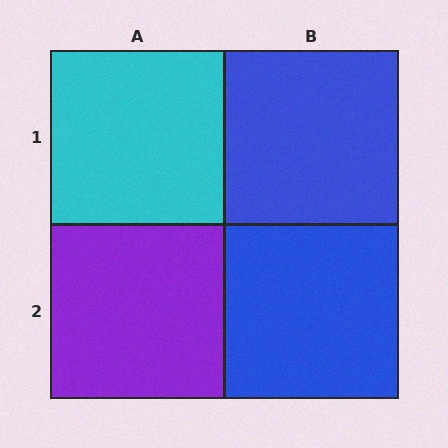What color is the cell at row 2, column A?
Purple.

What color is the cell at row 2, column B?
Blue.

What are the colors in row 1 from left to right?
Cyan, blue.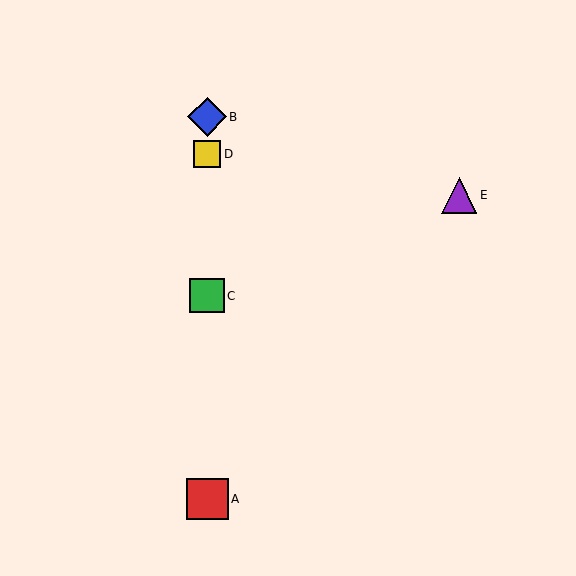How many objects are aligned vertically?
4 objects (A, B, C, D) are aligned vertically.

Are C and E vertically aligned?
No, C is at x≈207 and E is at x≈459.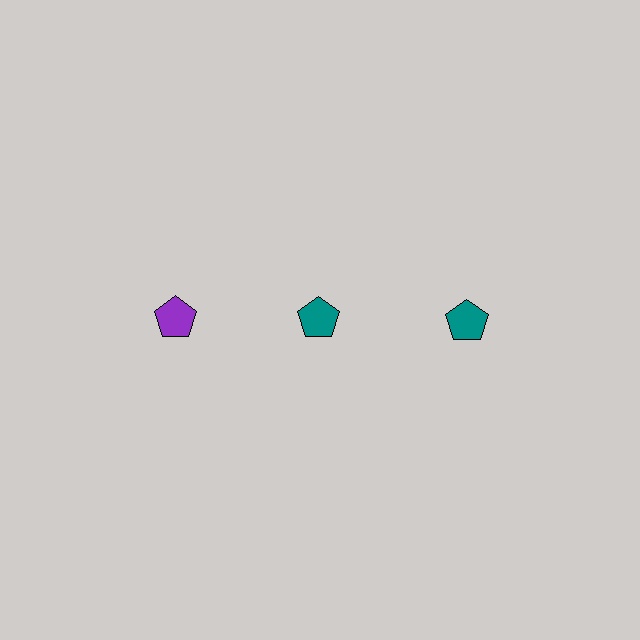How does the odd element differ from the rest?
It has a different color: purple instead of teal.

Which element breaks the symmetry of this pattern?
The purple pentagon in the top row, leftmost column breaks the symmetry. All other shapes are teal pentagons.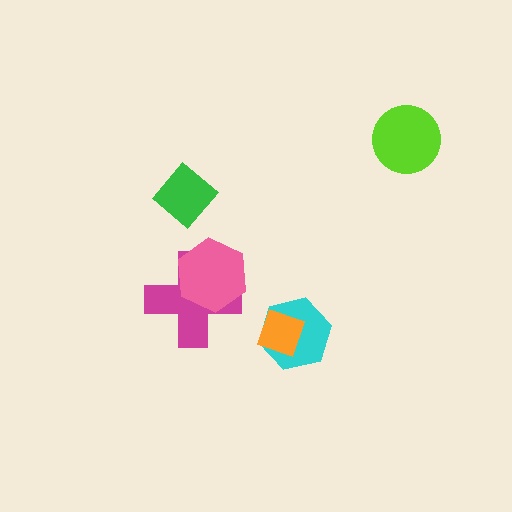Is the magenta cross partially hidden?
Yes, it is partially covered by another shape.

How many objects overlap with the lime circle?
0 objects overlap with the lime circle.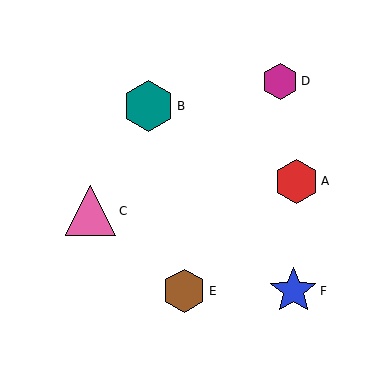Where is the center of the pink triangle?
The center of the pink triangle is at (91, 211).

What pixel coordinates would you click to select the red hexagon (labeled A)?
Click at (296, 181) to select the red hexagon A.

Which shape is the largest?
The teal hexagon (labeled B) is the largest.